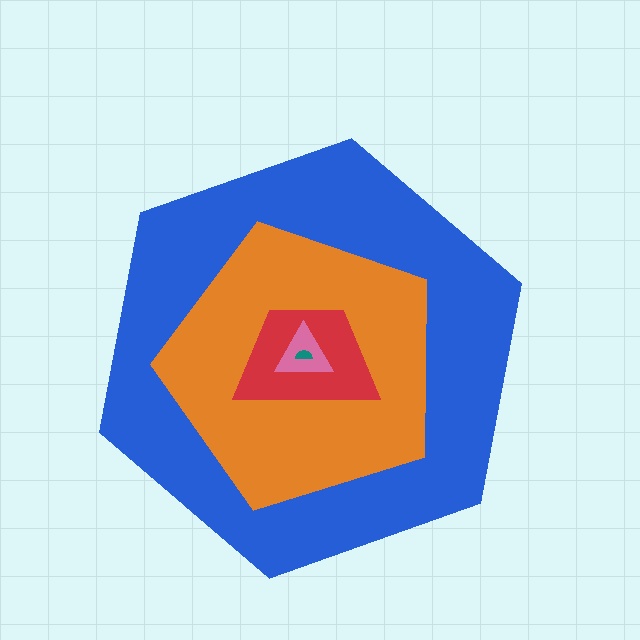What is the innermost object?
The teal semicircle.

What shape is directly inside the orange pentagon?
The red trapezoid.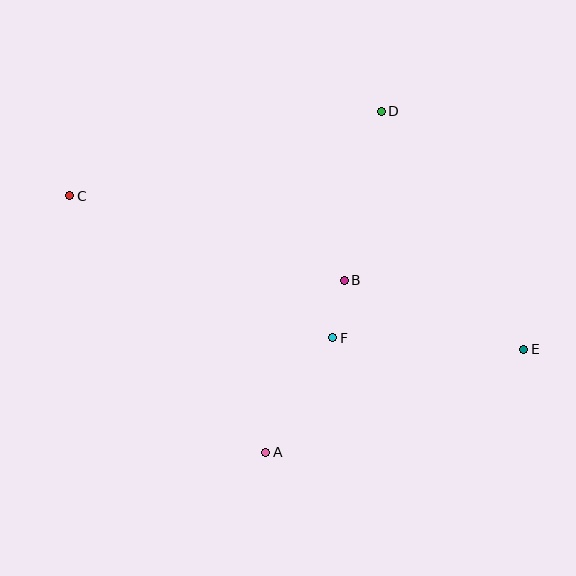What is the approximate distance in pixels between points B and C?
The distance between B and C is approximately 287 pixels.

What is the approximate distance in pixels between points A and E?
The distance between A and E is approximately 278 pixels.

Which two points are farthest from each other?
Points C and E are farthest from each other.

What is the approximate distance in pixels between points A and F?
The distance between A and F is approximately 133 pixels.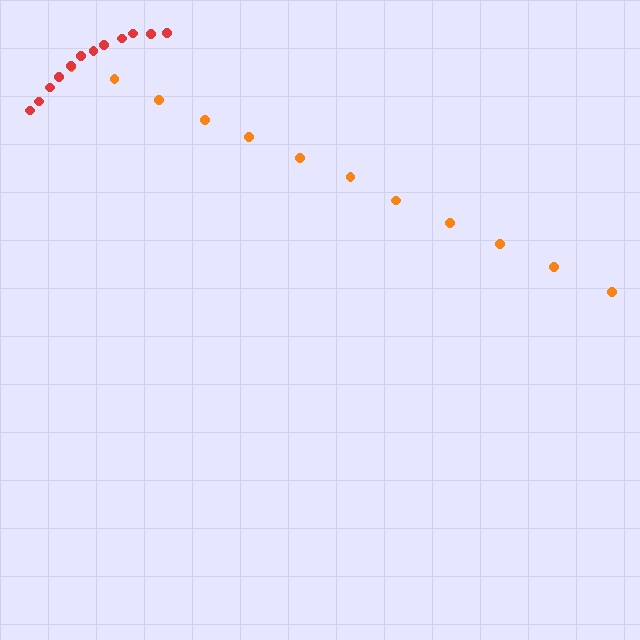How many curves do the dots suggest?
There are 2 distinct paths.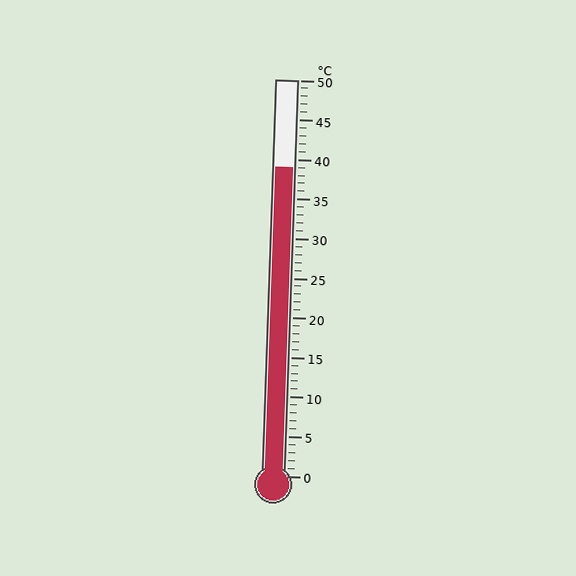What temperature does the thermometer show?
The thermometer shows approximately 39°C.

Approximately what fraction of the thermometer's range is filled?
The thermometer is filled to approximately 80% of its range.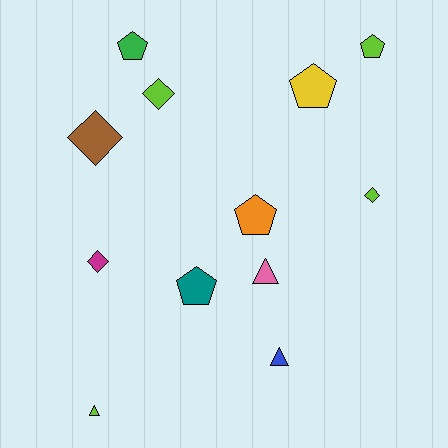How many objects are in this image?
There are 12 objects.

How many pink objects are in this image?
There is 1 pink object.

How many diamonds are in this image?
There are 4 diamonds.